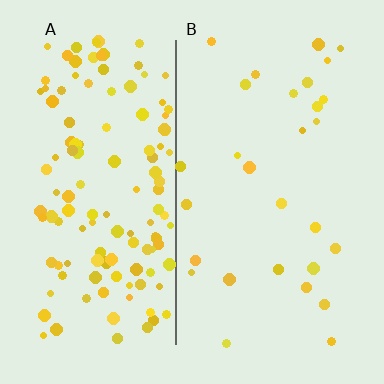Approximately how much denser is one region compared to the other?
Approximately 4.5× — region A over region B.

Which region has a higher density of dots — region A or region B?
A (the left).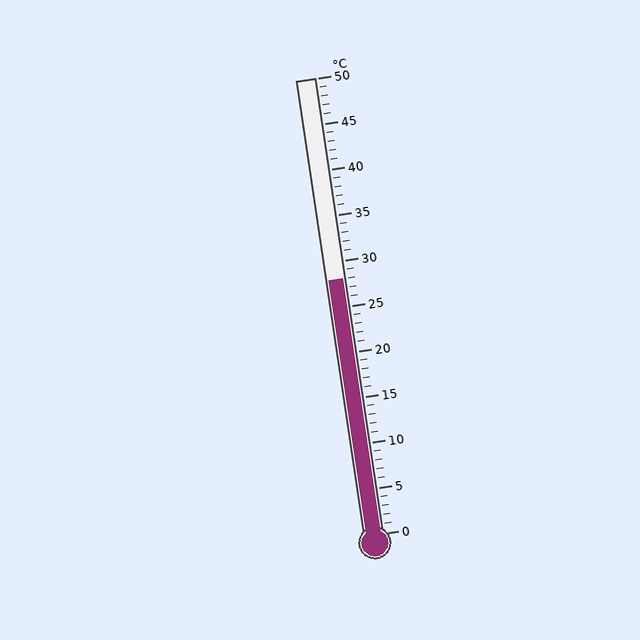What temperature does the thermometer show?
The thermometer shows approximately 28°C.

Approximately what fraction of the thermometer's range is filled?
The thermometer is filled to approximately 55% of its range.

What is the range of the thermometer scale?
The thermometer scale ranges from 0°C to 50°C.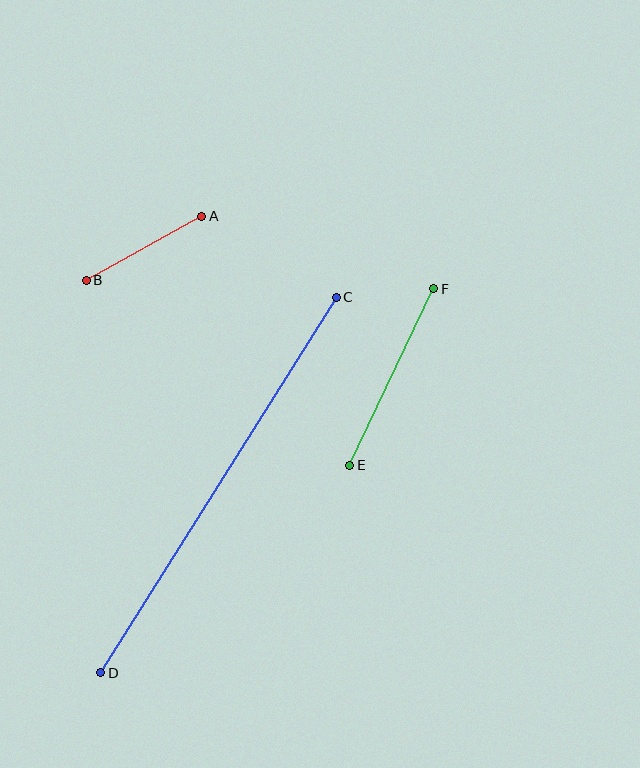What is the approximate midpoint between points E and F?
The midpoint is at approximately (392, 377) pixels.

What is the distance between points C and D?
The distance is approximately 443 pixels.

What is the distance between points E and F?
The distance is approximately 195 pixels.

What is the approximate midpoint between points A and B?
The midpoint is at approximately (144, 248) pixels.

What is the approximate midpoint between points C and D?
The midpoint is at approximately (218, 485) pixels.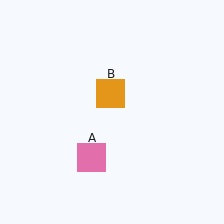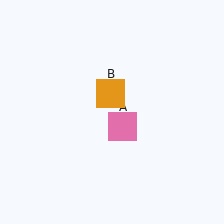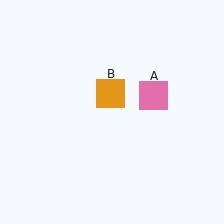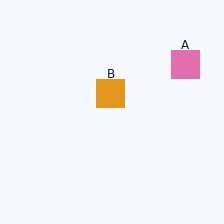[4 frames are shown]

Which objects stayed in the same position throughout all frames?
Orange square (object B) remained stationary.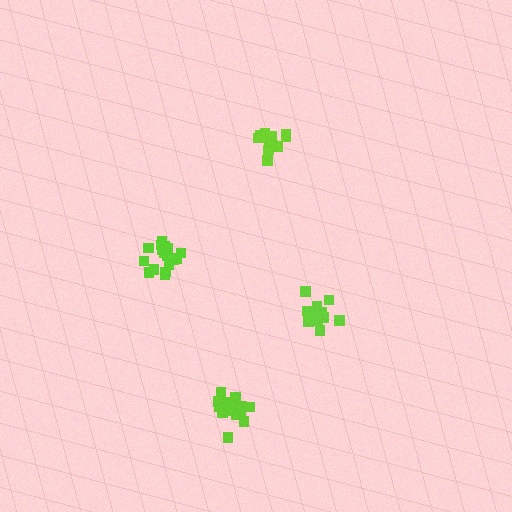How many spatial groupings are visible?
There are 4 spatial groupings.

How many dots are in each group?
Group 1: 17 dots, Group 2: 15 dots, Group 3: 15 dots, Group 4: 16 dots (63 total).